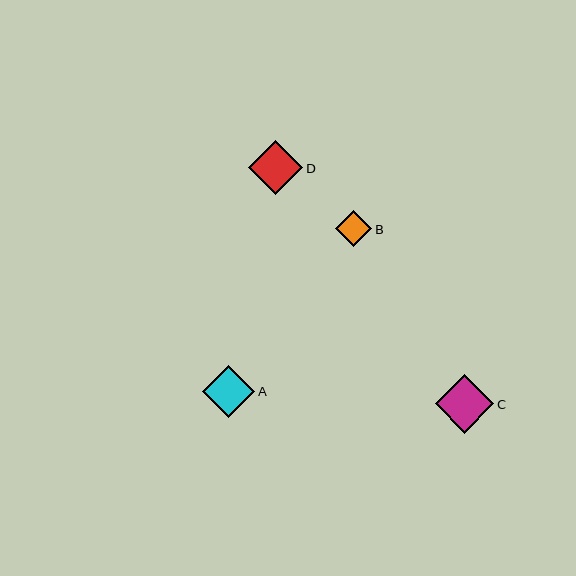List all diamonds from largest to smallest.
From largest to smallest: C, D, A, B.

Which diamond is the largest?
Diamond C is the largest with a size of approximately 58 pixels.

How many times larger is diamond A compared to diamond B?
Diamond A is approximately 1.4 times the size of diamond B.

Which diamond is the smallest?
Diamond B is the smallest with a size of approximately 37 pixels.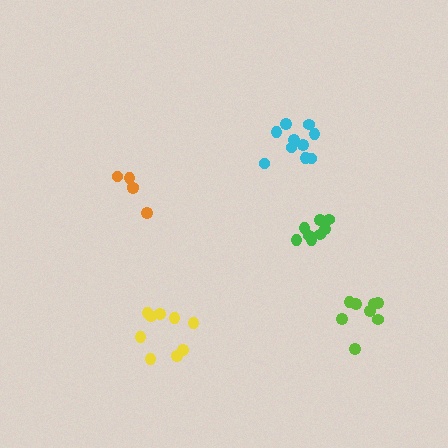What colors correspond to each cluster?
The clusters are colored: yellow, green, cyan, lime, orange.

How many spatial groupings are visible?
There are 5 spatial groupings.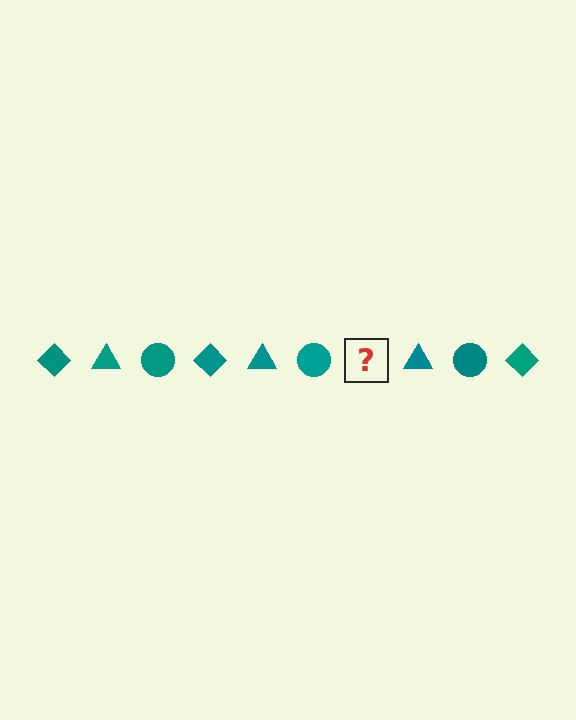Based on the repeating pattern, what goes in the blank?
The blank should be a teal diamond.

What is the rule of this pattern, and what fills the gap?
The rule is that the pattern cycles through diamond, triangle, circle shapes in teal. The gap should be filled with a teal diamond.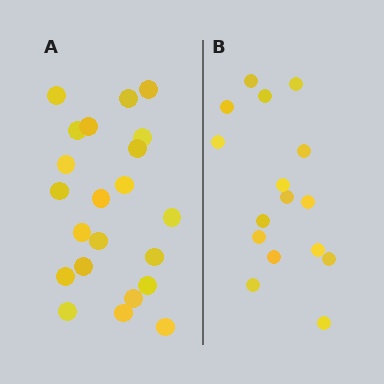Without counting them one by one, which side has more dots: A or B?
Region A (the left region) has more dots.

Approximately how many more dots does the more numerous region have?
Region A has about 6 more dots than region B.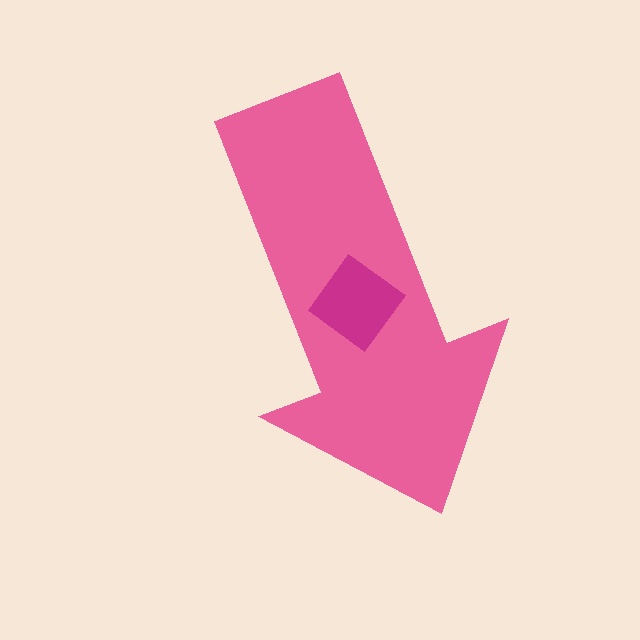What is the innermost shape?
The magenta diamond.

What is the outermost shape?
The pink arrow.